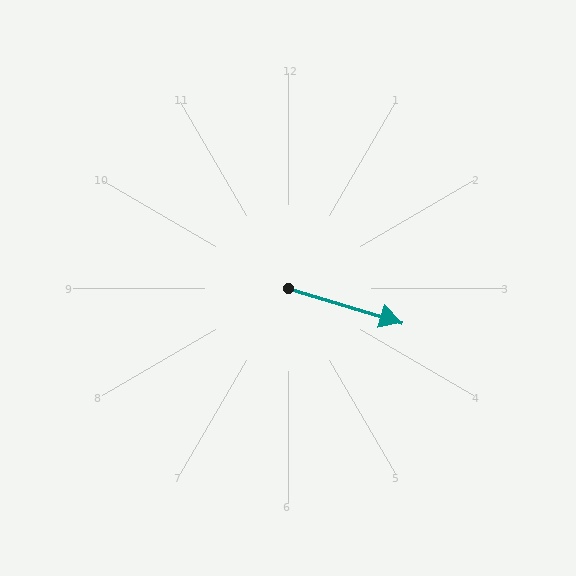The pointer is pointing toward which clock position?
Roughly 4 o'clock.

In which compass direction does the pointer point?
East.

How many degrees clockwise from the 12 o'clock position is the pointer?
Approximately 107 degrees.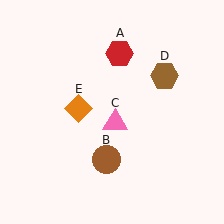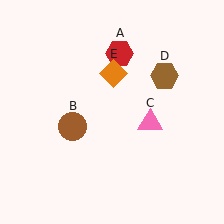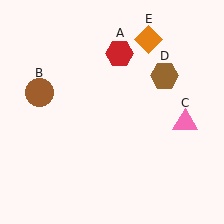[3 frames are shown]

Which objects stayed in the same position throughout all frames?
Red hexagon (object A) and brown hexagon (object D) remained stationary.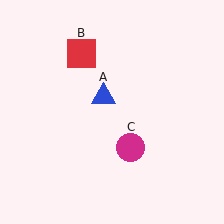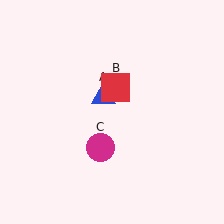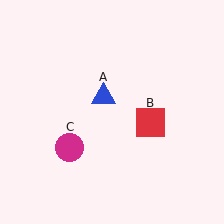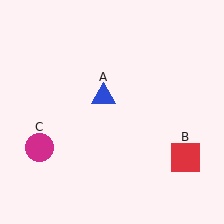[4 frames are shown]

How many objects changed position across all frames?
2 objects changed position: red square (object B), magenta circle (object C).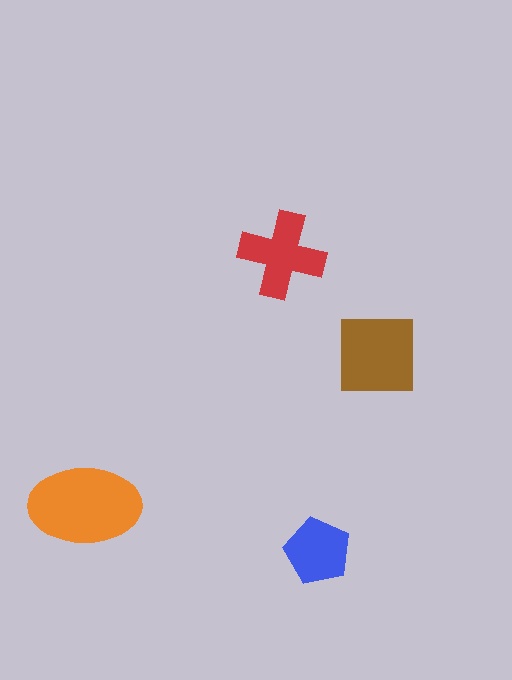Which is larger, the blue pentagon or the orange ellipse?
The orange ellipse.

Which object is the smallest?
The blue pentagon.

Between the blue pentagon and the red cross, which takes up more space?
The red cross.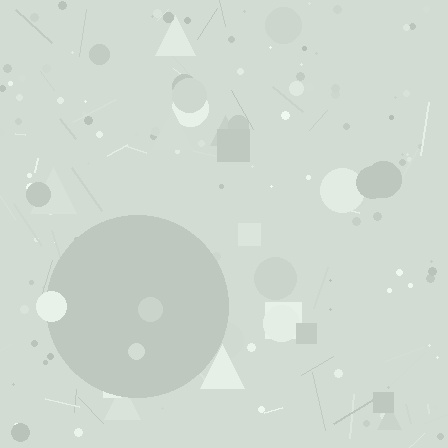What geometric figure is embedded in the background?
A circle is embedded in the background.